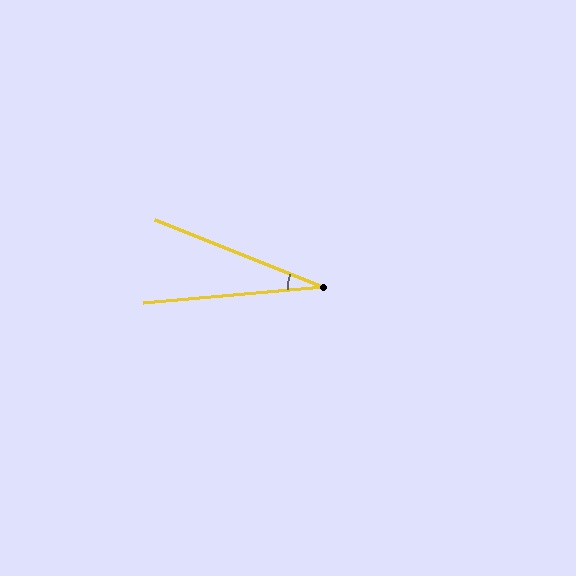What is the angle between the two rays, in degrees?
Approximately 27 degrees.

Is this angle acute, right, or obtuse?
It is acute.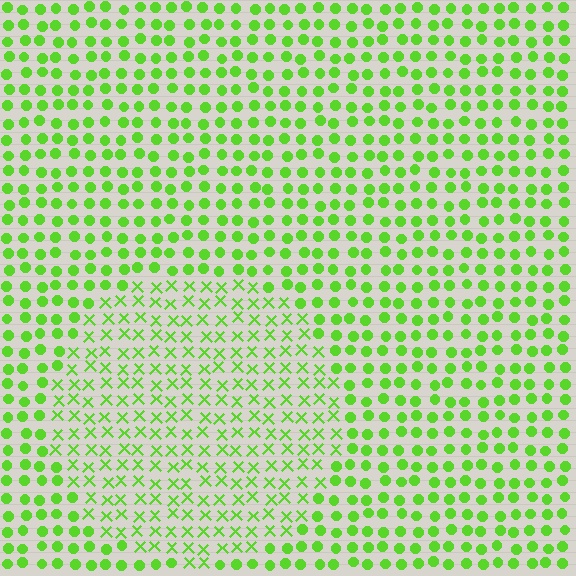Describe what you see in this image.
The image is filled with small lime elements arranged in a uniform grid. A circle-shaped region contains X marks, while the surrounding area contains circles. The boundary is defined purely by the change in element shape.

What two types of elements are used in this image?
The image uses X marks inside the circle region and circles outside it.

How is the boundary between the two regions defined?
The boundary is defined by a change in element shape: X marks inside vs. circles outside. All elements share the same color and spacing.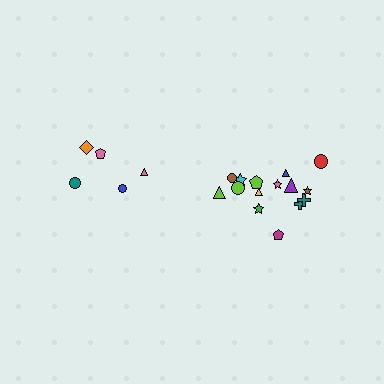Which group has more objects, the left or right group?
The right group.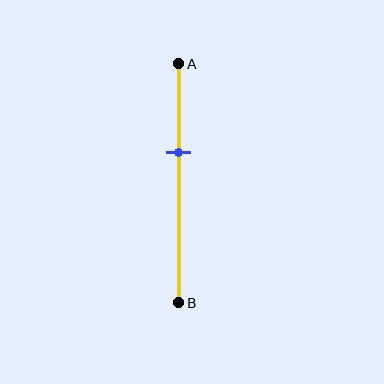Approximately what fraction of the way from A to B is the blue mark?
The blue mark is approximately 35% of the way from A to B.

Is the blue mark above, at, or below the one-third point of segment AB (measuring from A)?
The blue mark is below the one-third point of segment AB.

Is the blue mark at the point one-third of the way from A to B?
No, the mark is at about 35% from A, not at the 33% one-third point.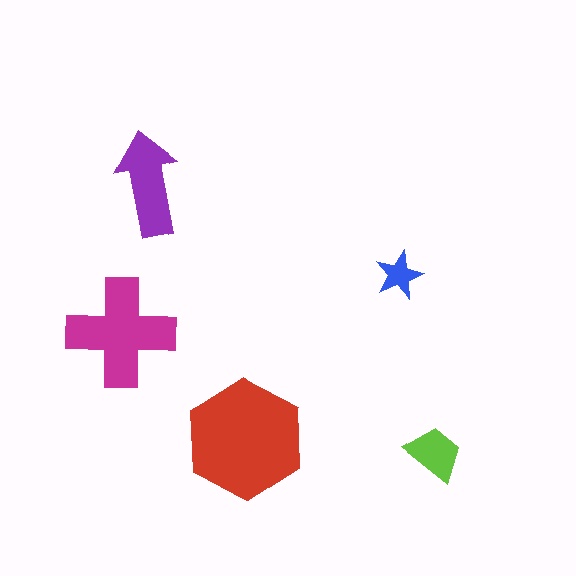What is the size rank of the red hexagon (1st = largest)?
1st.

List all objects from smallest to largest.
The blue star, the lime trapezoid, the purple arrow, the magenta cross, the red hexagon.